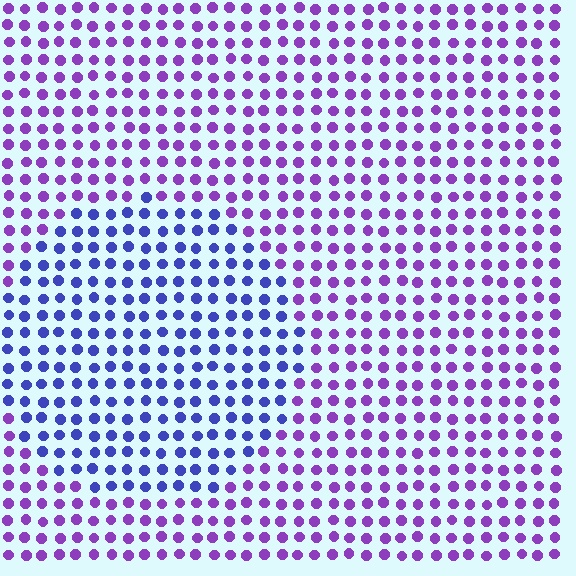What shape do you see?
I see a circle.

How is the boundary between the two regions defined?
The boundary is defined purely by a slight shift in hue (about 41 degrees). Spacing, size, and orientation are identical on both sides.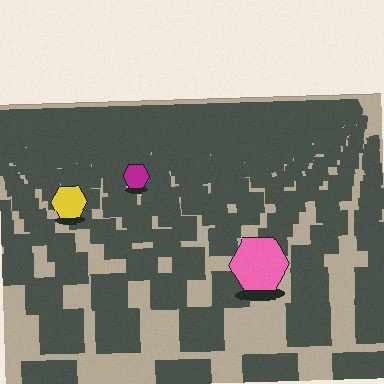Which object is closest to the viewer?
The pink hexagon is closest. The texture marks near it are larger and more spread out.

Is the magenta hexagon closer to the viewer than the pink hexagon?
No. The pink hexagon is closer — you can tell from the texture gradient: the ground texture is coarser near it.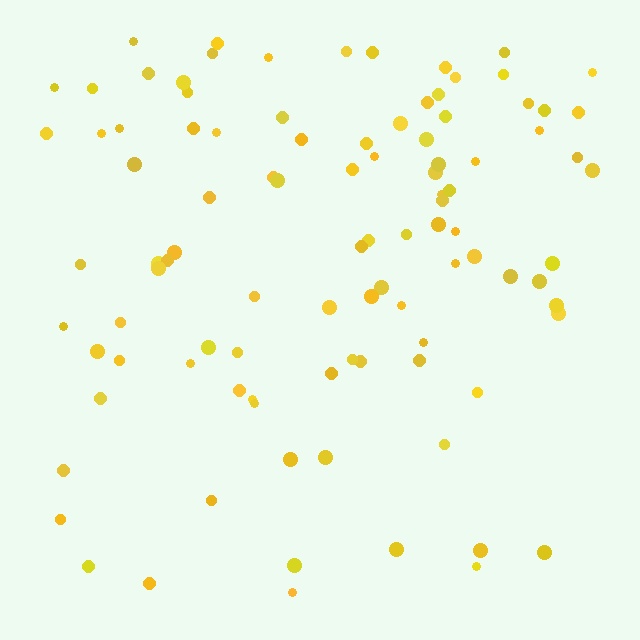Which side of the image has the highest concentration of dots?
The top.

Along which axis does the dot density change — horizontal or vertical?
Vertical.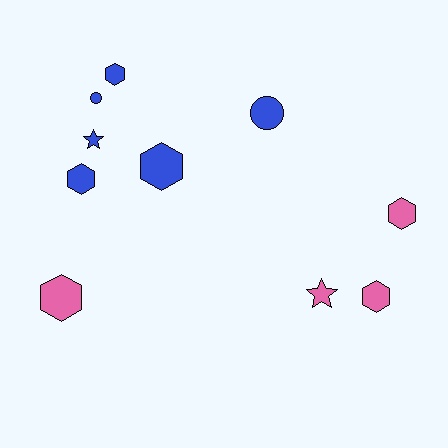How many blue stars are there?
There is 1 blue star.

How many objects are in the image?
There are 10 objects.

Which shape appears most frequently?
Hexagon, with 6 objects.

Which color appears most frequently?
Blue, with 6 objects.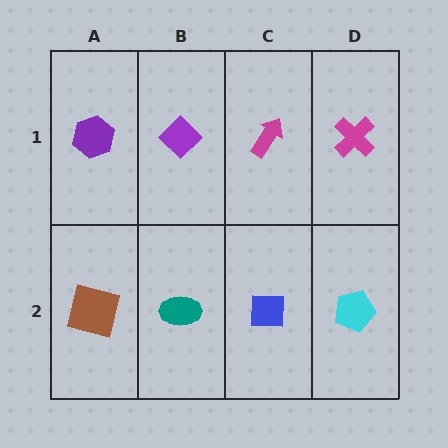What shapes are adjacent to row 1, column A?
A brown square (row 2, column A), a purple diamond (row 1, column B).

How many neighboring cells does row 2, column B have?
3.